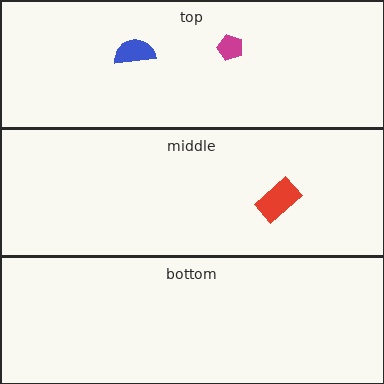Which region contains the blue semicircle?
The top region.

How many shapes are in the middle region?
1.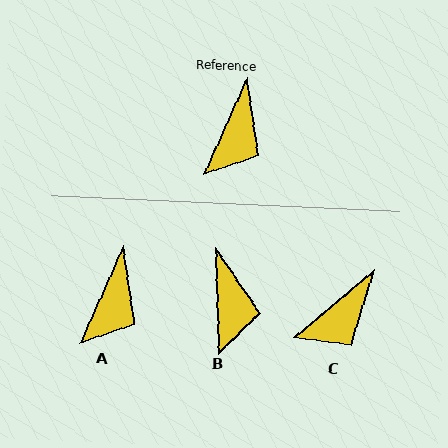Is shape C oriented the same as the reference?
No, it is off by about 26 degrees.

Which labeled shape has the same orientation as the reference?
A.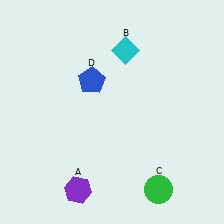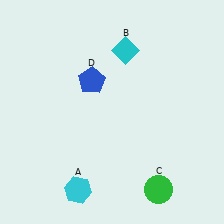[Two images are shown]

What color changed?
The hexagon (A) changed from purple in Image 1 to cyan in Image 2.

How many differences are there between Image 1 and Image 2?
There is 1 difference between the two images.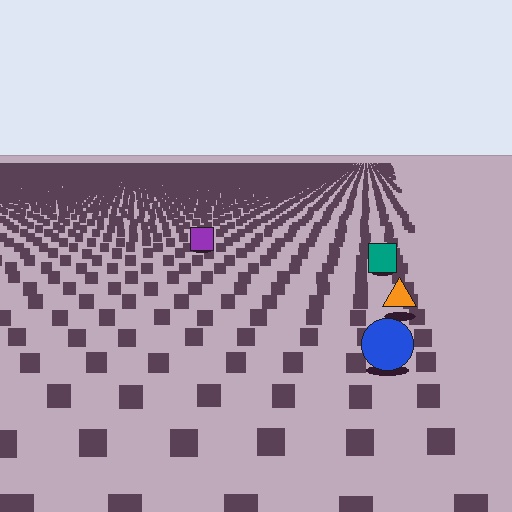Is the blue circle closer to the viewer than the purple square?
Yes. The blue circle is closer — you can tell from the texture gradient: the ground texture is coarser near it.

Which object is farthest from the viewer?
The purple square is farthest from the viewer. It appears smaller and the ground texture around it is denser.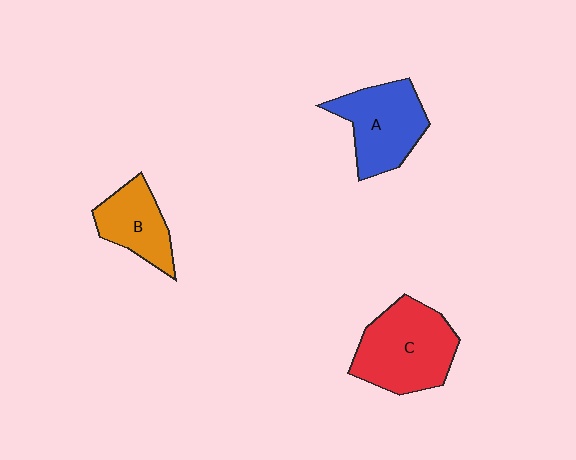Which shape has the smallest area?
Shape B (orange).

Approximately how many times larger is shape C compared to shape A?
Approximately 1.2 times.